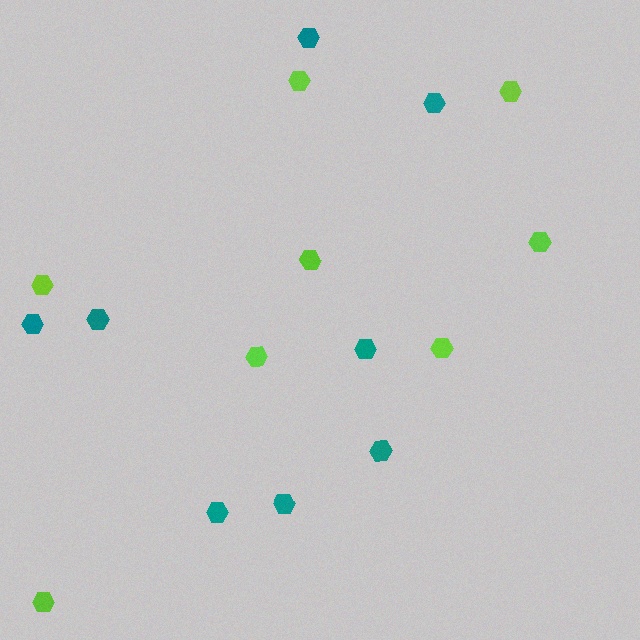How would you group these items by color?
There are 2 groups: one group of teal hexagons (8) and one group of lime hexagons (8).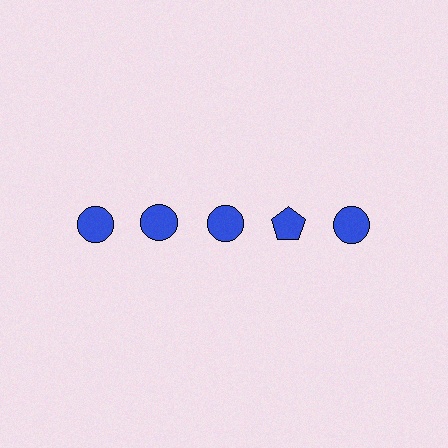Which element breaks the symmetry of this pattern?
The blue pentagon in the top row, second from right column breaks the symmetry. All other shapes are blue circles.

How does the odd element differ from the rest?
It has a different shape: pentagon instead of circle.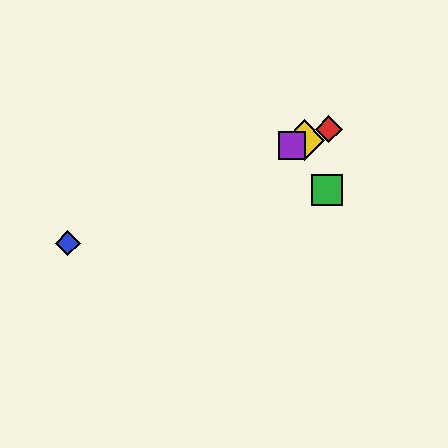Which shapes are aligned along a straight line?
The red diamond, the blue diamond, the yellow diamond, the purple square are aligned along a straight line.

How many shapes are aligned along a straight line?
4 shapes (the red diamond, the blue diamond, the yellow diamond, the purple square) are aligned along a straight line.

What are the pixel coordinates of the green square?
The green square is at (327, 190).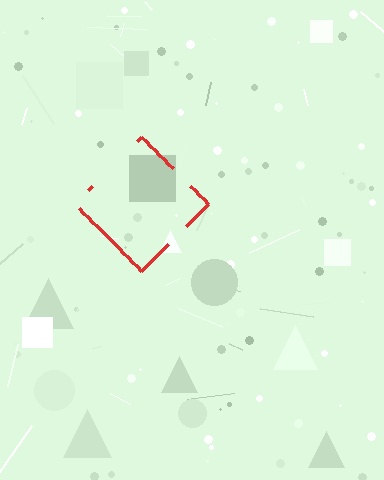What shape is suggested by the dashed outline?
The dashed outline suggests a diamond.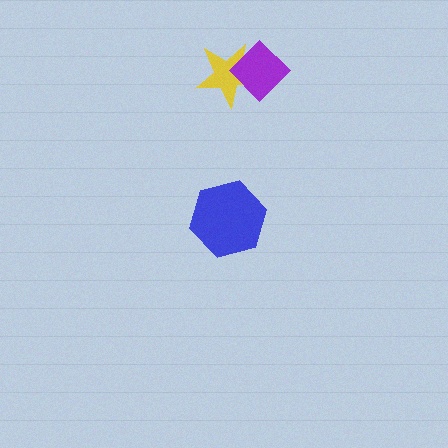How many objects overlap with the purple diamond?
1 object overlaps with the purple diamond.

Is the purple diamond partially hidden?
No, no other shape covers it.